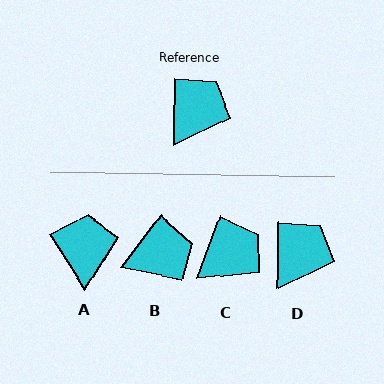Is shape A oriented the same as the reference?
No, it is off by about 32 degrees.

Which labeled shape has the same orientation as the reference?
D.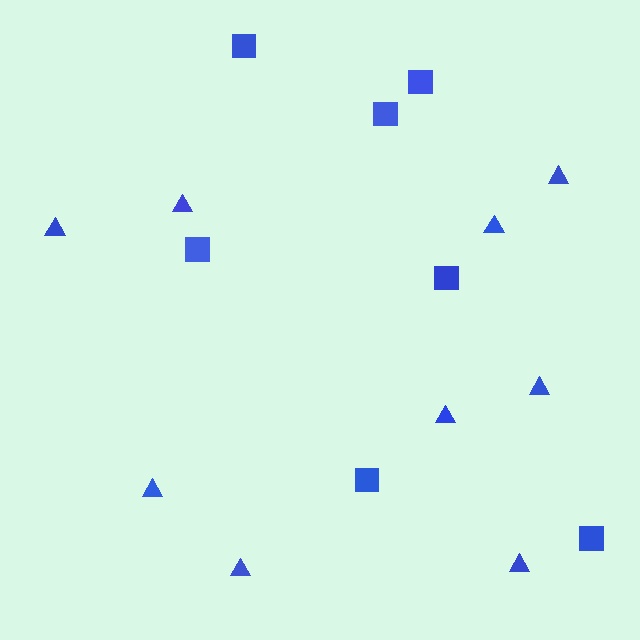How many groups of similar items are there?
There are 2 groups: one group of squares (7) and one group of triangles (9).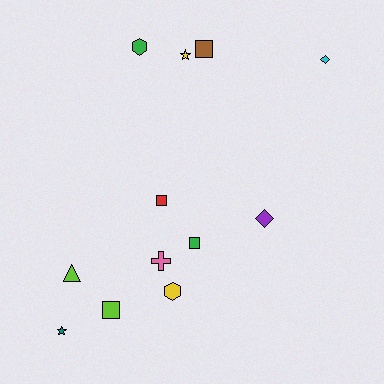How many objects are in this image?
There are 12 objects.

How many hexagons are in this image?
There are 2 hexagons.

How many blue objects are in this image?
There are no blue objects.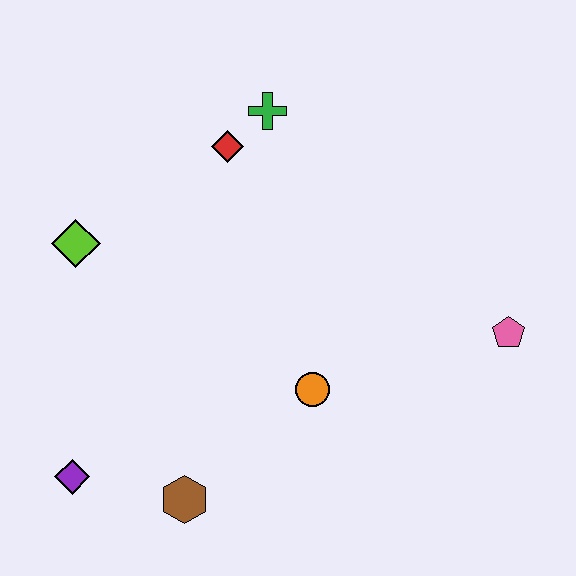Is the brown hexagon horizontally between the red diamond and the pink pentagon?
No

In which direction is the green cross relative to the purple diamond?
The green cross is above the purple diamond.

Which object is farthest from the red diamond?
The purple diamond is farthest from the red diamond.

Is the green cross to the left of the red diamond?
No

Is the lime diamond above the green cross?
No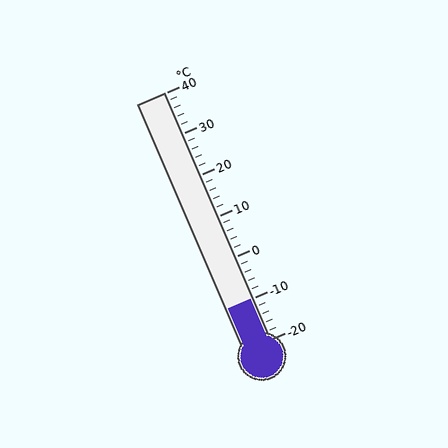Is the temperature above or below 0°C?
The temperature is below 0°C.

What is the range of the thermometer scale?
The thermometer scale ranges from -20°C to 40°C.